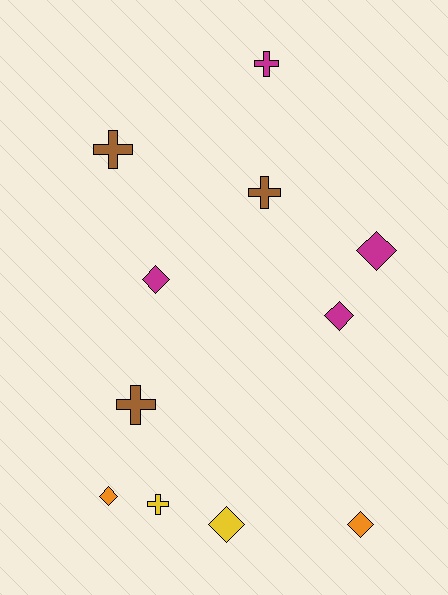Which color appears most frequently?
Magenta, with 4 objects.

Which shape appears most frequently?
Diamond, with 6 objects.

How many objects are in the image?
There are 11 objects.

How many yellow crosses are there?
There is 1 yellow cross.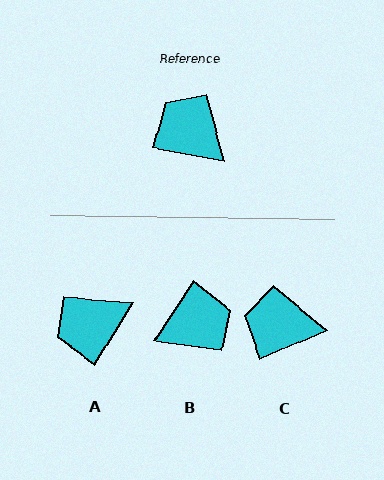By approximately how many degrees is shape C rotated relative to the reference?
Approximately 34 degrees counter-clockwise.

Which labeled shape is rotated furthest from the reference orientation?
B, about 113 degrees away.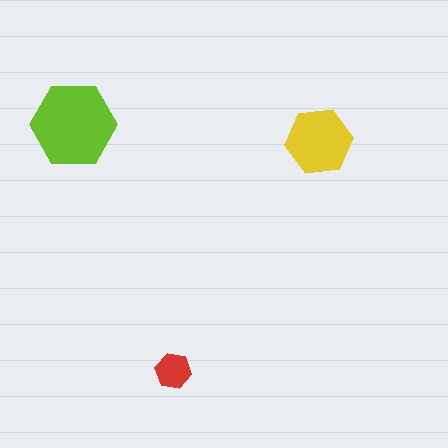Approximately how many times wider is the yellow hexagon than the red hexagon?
About 2 times wider.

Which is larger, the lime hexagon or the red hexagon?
The lime one.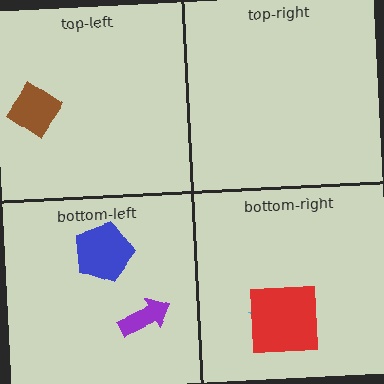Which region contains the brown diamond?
The top-left region.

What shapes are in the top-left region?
The brown diamond.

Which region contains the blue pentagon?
The bottom-left region.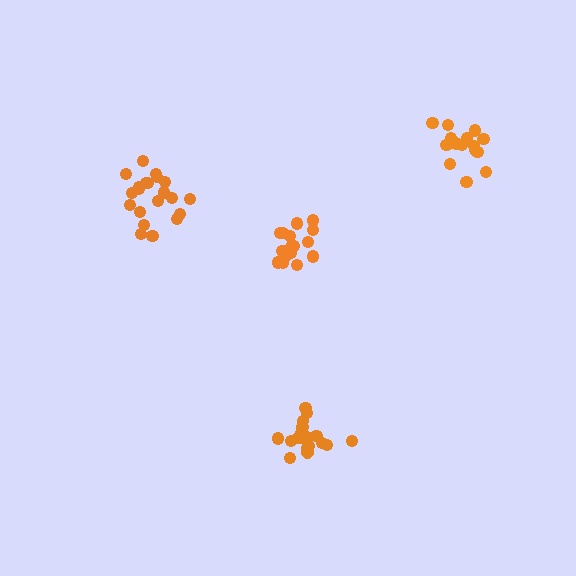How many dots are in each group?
Group 1: 17 dots, Group 2: 21 dots, Group 3: 19 dots, Group 4: 16 dots (73 total).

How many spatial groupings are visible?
There are 4 spatial groupings.